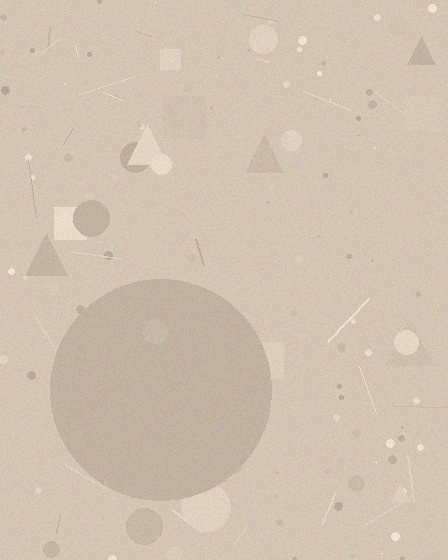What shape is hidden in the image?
A circle is hidden in the image.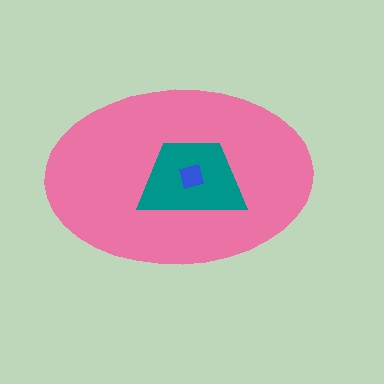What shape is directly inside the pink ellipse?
The teal trapezoid.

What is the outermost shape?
The pink ellipse.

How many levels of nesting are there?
3.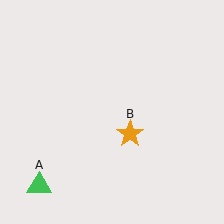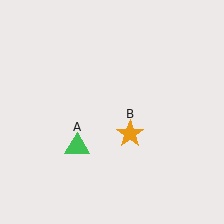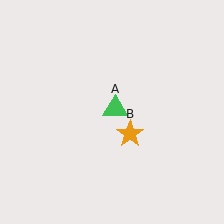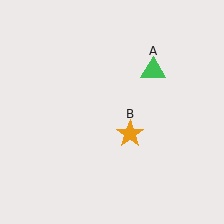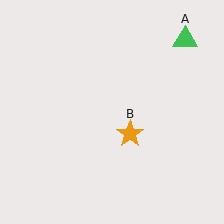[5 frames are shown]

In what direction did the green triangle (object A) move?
The green triangle (object A) moved up and to the right.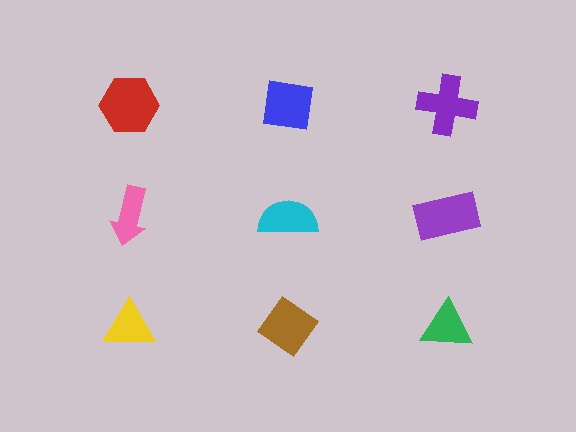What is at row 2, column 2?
A cyan semicircle.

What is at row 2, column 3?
A purple rectangle.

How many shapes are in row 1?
3 shapes.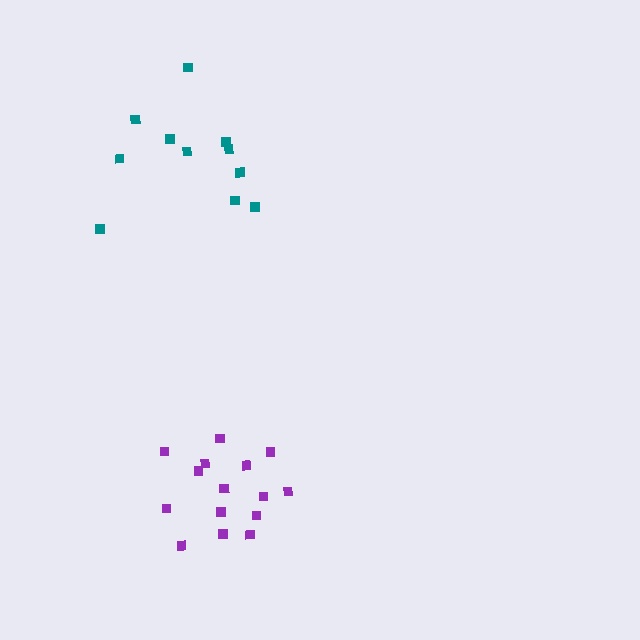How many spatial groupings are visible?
There are 2 spatial groupings.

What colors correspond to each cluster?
The clusters are colored: purple, teal.